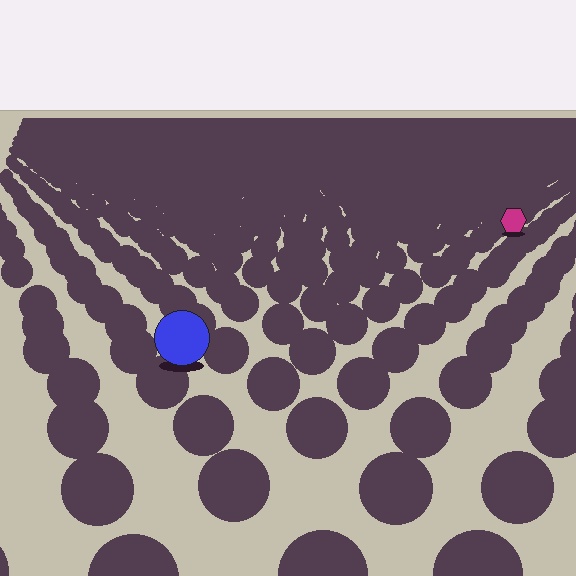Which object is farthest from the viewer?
The magenta hexagon is farthest from the viewer. It appears smaller and the ground texture around it is denser.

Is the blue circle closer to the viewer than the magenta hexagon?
Yes. The blue circle is closer — you can tell from the texture gradient: the ground texture is coarser near it.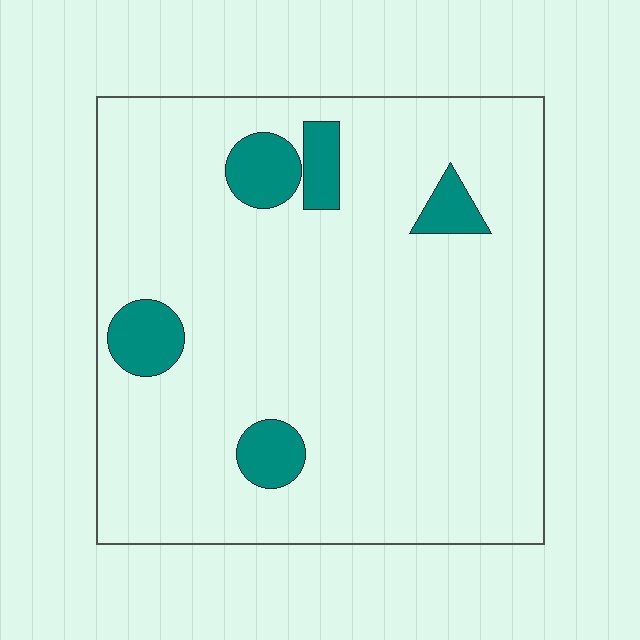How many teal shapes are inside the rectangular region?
5.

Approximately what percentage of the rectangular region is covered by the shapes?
Approximately 10%.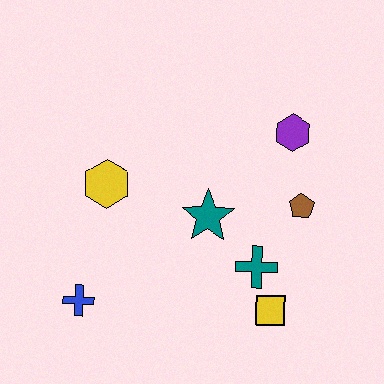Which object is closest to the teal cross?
The yellow square is closest to the teal cross.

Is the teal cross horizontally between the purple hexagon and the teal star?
Yes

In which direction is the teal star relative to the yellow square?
The teal star is above the yellow square.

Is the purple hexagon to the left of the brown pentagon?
Yes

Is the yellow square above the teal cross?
No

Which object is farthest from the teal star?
The blue cross is farthest from the teal star.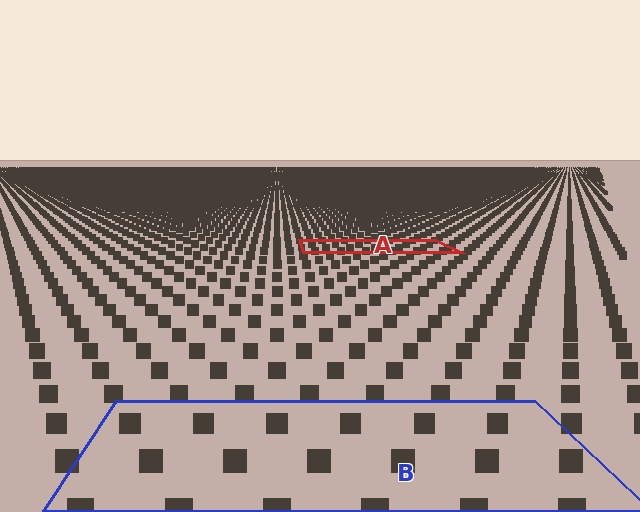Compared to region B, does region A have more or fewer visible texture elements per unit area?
Region A has more texture elements per unit area — they are packed more densely because it is farther away.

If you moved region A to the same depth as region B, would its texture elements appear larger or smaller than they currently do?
They would appear larger. At a closer depth, the same texture elements are projected at a bigger on-screen size.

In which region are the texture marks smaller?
The texture marks are smaller in region A, because it is farther away.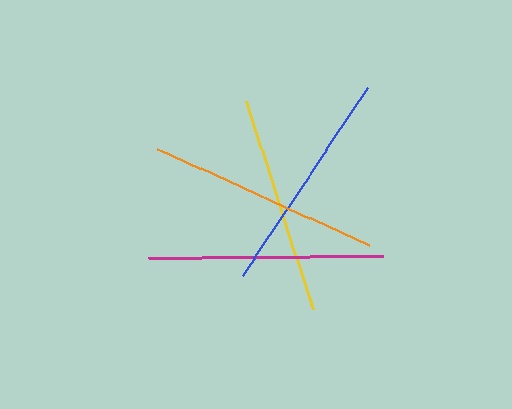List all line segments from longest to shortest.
From longest to shortest: magenta, orange, blue, yellow.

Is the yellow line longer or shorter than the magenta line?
The magenta line is longer than the yellow line.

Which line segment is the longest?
The magenta line is the longest at approximately 235 pixels.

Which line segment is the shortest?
The yellow line is the shortest at approximately 219 pixels.